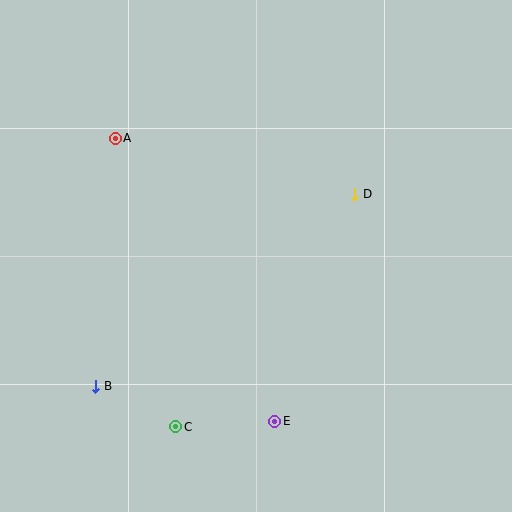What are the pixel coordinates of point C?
Point C is at (176, 427).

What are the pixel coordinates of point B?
Point B is at (96, 386).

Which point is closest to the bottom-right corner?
Point E is closest to the bottom-right corner.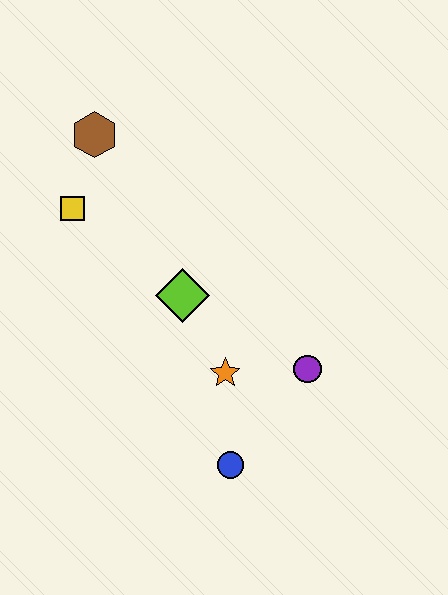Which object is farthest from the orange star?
The brown hexagon is farthest from the orange star.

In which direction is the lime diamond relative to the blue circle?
The lime diamond is above the blue circle.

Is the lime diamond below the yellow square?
Yes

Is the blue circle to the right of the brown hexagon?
Yes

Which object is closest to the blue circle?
The orange star is closest to the blue circle.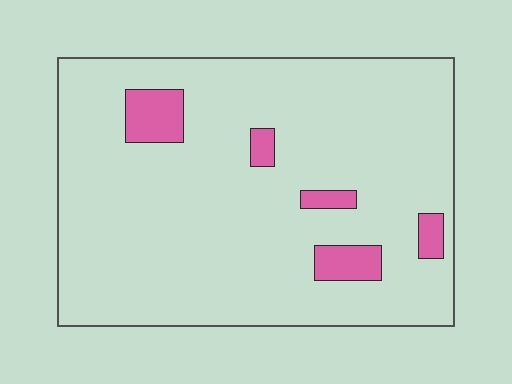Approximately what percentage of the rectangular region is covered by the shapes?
Approximately 10%.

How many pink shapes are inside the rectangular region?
5.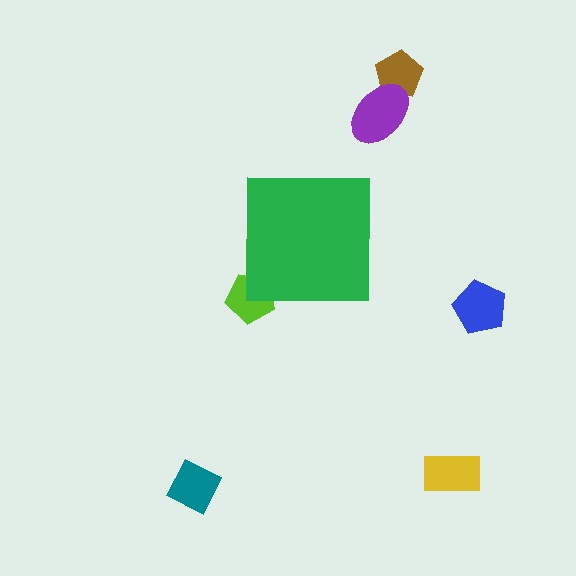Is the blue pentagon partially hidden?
No, the blue pentagon is fully visible.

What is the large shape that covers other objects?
A green square.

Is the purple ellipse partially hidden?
No, the purple ellipse is fully visible.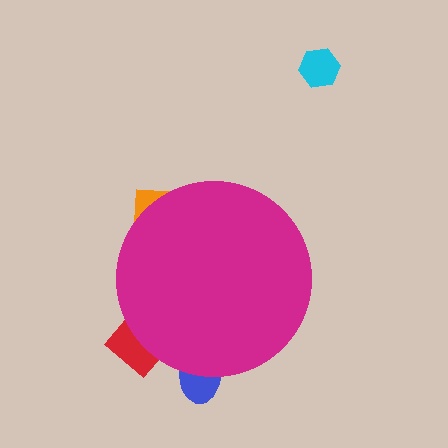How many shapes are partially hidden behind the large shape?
3 shapes are partially hidden.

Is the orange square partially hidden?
Yes, the orange square is partially hidden behind the magenta circle.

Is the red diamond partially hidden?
Yes, the red diamond is partially hidden behind the magenta circle.